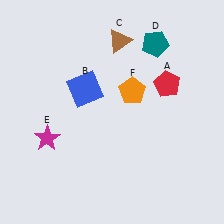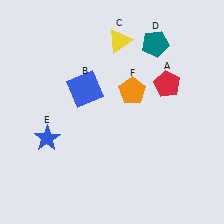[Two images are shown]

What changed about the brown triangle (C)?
In Image 1, C is brown. In Image 2, it changed to yellow.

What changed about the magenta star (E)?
In Image 1, E is magenta. In Image 2, it changed to blue.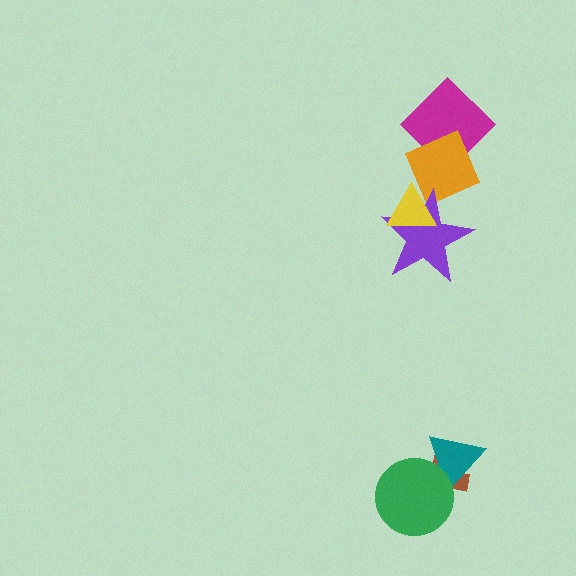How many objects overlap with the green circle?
2 objects overlap with the green circle.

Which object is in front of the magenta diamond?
The orange diamond is in front of the magenta diamond.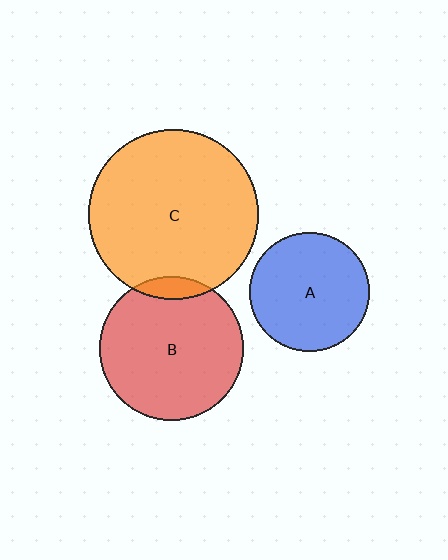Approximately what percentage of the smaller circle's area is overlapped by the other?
Approximately 10%.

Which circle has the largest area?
Circle C (orange).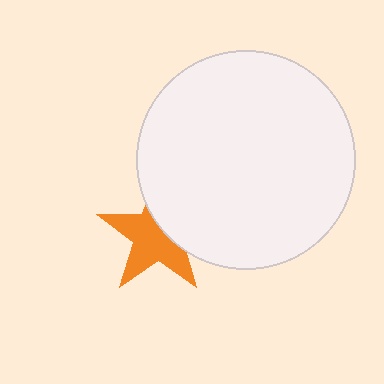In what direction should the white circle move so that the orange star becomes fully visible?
The white circle should move right. That is the shortest direction to clear the overlap and leave the orange star fully visible.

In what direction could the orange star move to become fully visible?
The orange star could move left. That would shift it out from behind the white circle entirely.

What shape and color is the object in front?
The object in front is a white circle.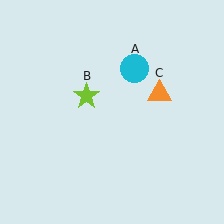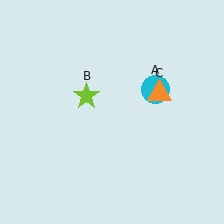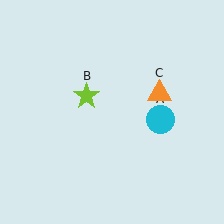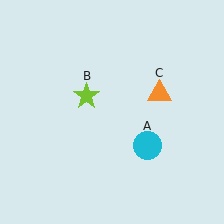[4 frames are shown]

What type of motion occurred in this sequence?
The cyan circle (object A) rotated clockwise around the center of the scene.